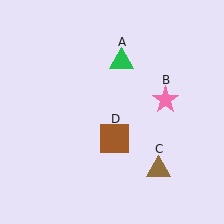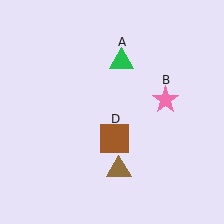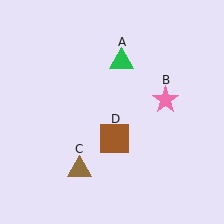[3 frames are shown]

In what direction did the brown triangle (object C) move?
The brown triangle (object C) moved left.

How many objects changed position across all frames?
1 object changed position: brown triangle (object C).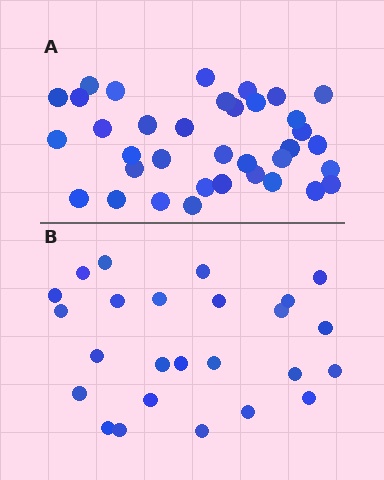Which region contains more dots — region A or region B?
Region A (the top region) has more dots.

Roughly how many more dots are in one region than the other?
Region A has roughly 12 or so more dots than region B.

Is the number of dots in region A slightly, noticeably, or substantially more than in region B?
Region A has noticeably more, but not dramatically so. The ratio is roughly 1.4 to 1.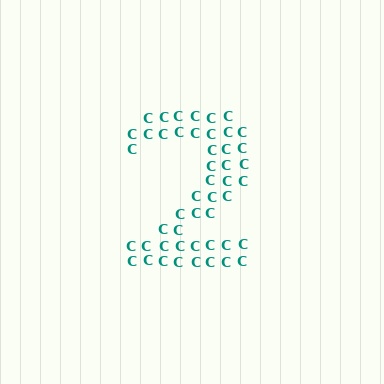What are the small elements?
The small elements are letter C's.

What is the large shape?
The large shape is the digit 2.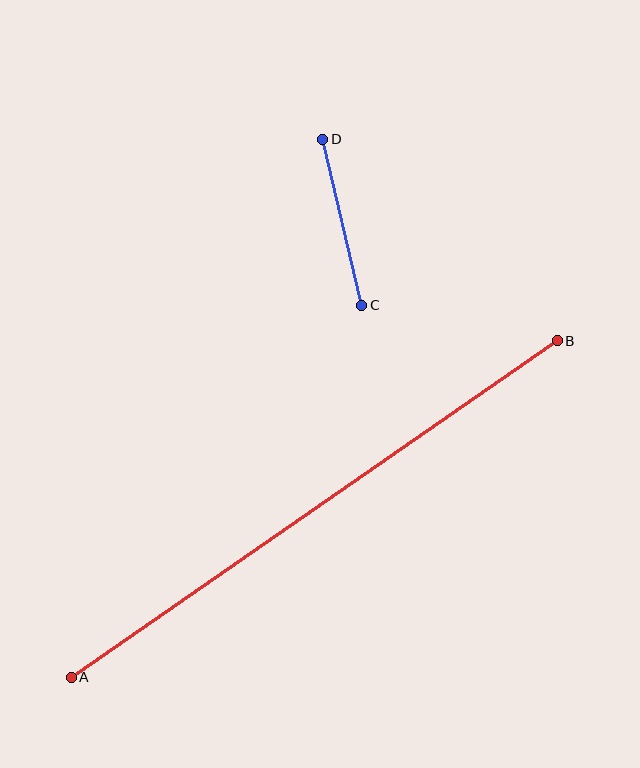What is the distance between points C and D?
The distance is approximately 170 pixels.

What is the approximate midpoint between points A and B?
The midpoint is at approximately (314, 509) pixels.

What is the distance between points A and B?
The distance is approximately 591 pixels.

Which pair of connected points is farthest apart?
Points A and B are farthest apart.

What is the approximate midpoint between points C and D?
The midpoint is at approximately (342, 222) pixels.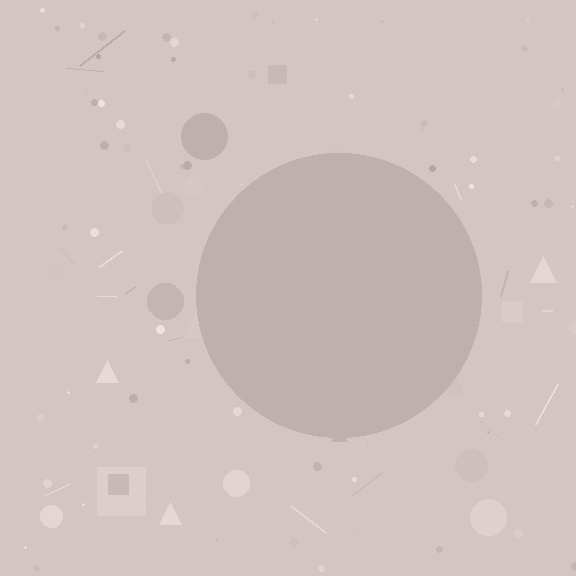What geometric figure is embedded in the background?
A circle is embedded in the background.